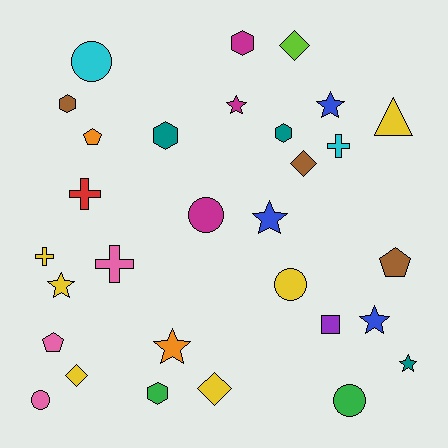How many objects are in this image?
There are 30 objects.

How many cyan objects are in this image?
There are 2 cyan objects.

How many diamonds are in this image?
There are 4 diamonds.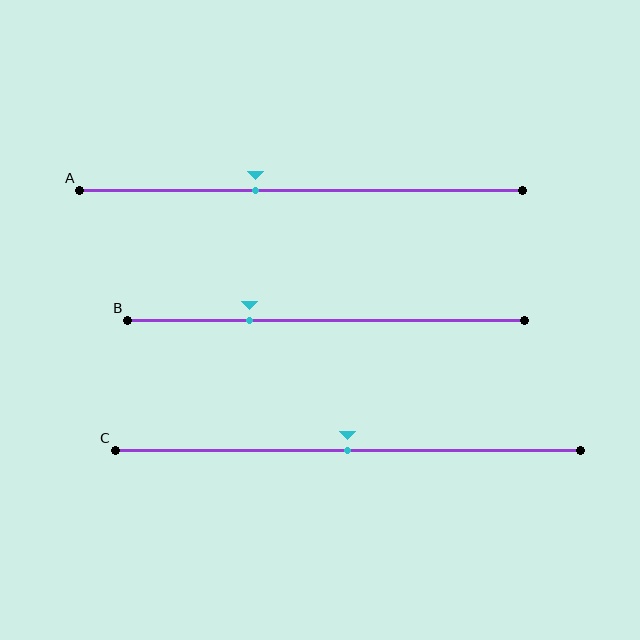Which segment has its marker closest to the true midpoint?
Segment C has its marker closest to the true midpoint.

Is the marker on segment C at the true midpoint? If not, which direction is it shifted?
Yes, the marker on segment C is at the true midpoint.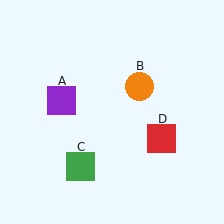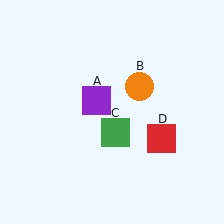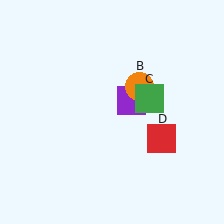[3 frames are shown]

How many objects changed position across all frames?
2 objects changed position: purple square (object A), green square (object C).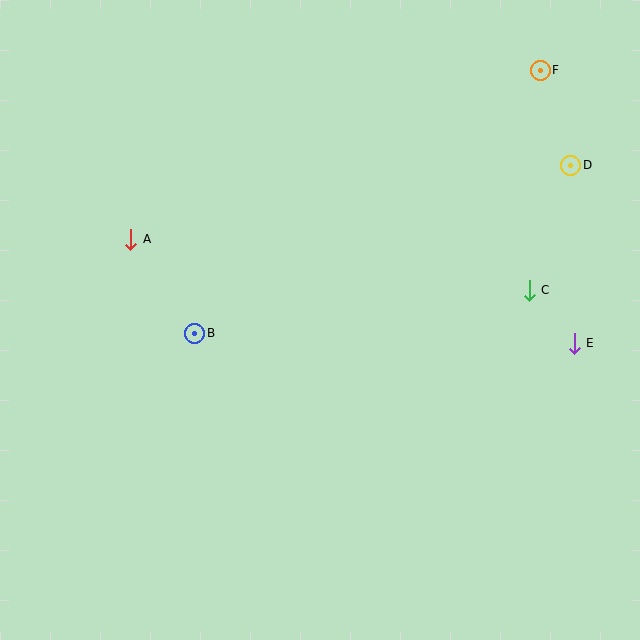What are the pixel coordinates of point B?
Point B is at (195, 333).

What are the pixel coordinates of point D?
Point D is at (571, 165).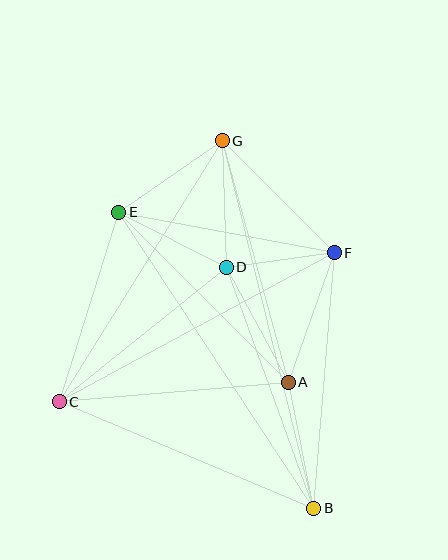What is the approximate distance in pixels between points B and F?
The distance between B and F is approximately 257 pixels.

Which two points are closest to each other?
Points D and F are closest to each other.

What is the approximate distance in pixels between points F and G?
The distance between F and G is approximately 158 pixels.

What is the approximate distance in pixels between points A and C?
The distance between A and C is approximately 230 pixels.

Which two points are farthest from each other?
Points B and G are farthest from each other.